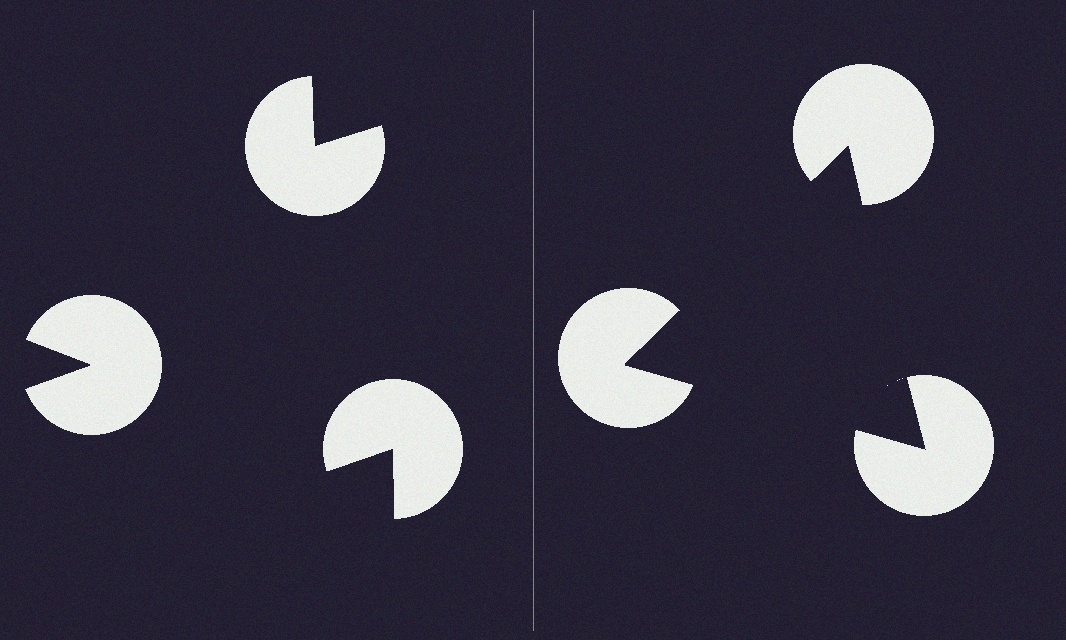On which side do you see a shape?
An illusory triangle appears on the right side. On the left side the wedge cuts are rotated, so no coherent shape forms.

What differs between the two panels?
The pac-man discs are positioned identically on both sides; only the wedge orientations differ. On the right they align to a triangle; on the left they are misaligned.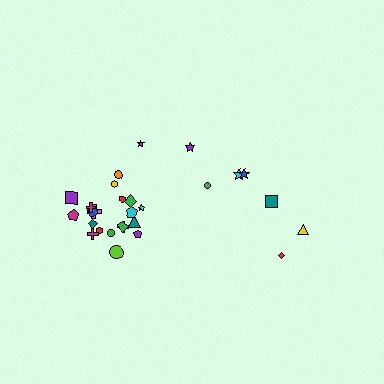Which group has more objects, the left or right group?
The left group.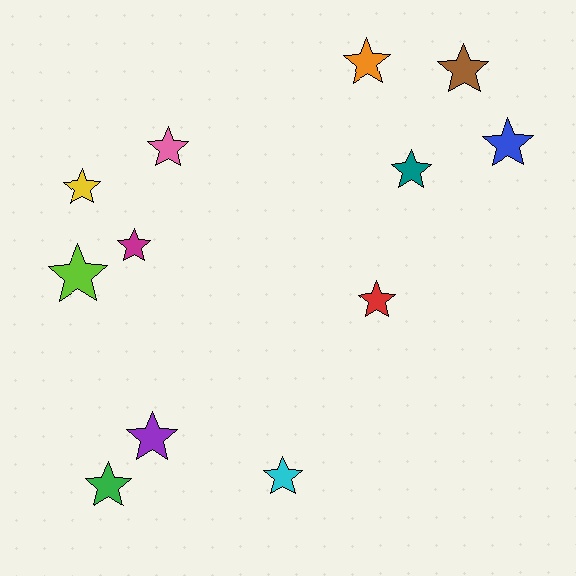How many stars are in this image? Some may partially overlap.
There are 12 stars.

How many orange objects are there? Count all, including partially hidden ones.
There is 1 orange object.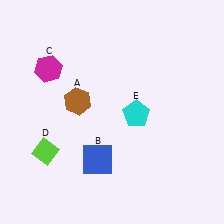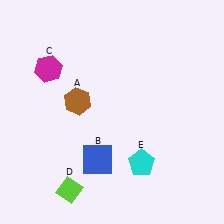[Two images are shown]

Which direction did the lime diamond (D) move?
The lime diamond (D) moved down.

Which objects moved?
The objects that moved are: the lime diamond (D), the cyan pentagon (E).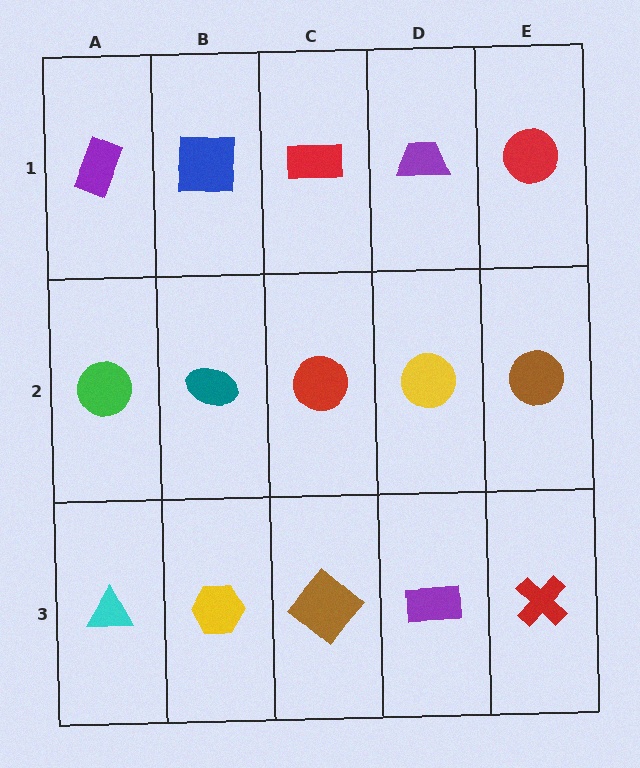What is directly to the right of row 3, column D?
A red cross.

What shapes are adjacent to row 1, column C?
A red circle (row 2, column C), a blue square (row 1, column B), a purple trapezoid (row 1, column D).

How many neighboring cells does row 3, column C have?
3.